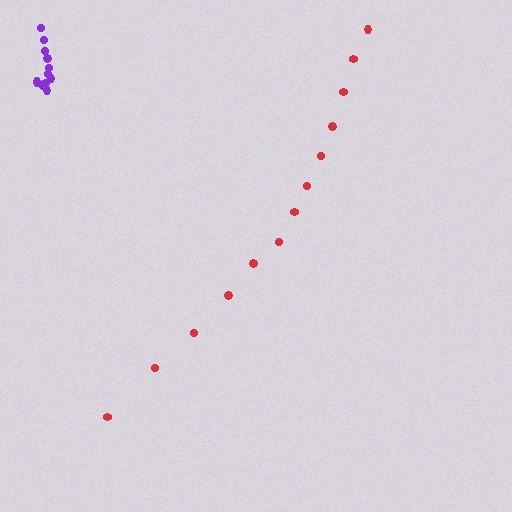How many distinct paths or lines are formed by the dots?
There are 2 distinct paths.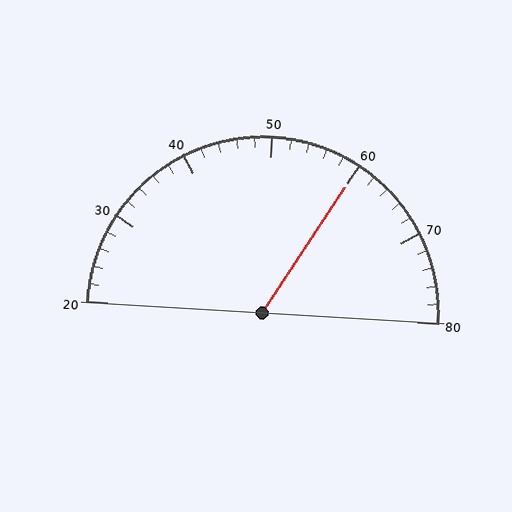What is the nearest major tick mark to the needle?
The nearest major tick mark is 60.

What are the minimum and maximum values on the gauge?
The gauge ranges from 20 to 80.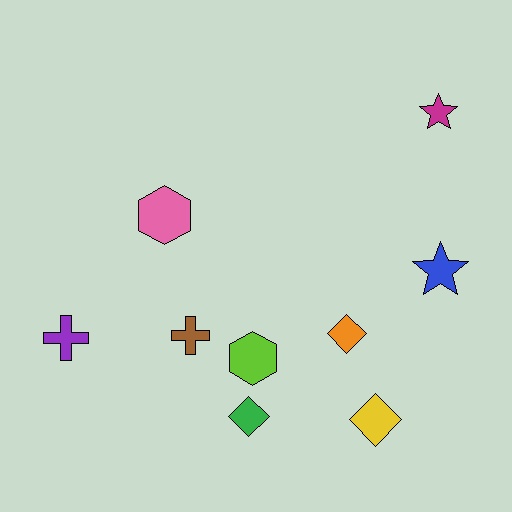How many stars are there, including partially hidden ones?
There are 2 stars.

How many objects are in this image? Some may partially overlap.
There are 9 objects.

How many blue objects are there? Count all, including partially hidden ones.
There is 1 blue object.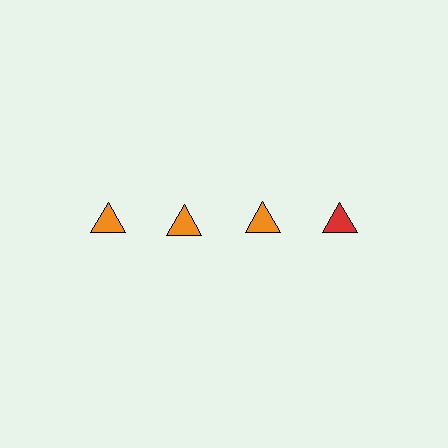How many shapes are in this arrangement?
There are 4 shapes arranged in a grid pattern.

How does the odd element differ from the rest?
It has a different color: red instead of orange.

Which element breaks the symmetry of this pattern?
The red triangle in the top row, second from right column breaks the symmetry. All other shapes are orange triangles.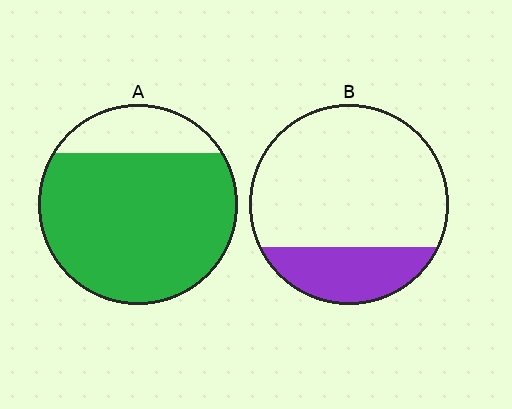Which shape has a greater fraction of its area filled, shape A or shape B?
Shape A.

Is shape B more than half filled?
No.